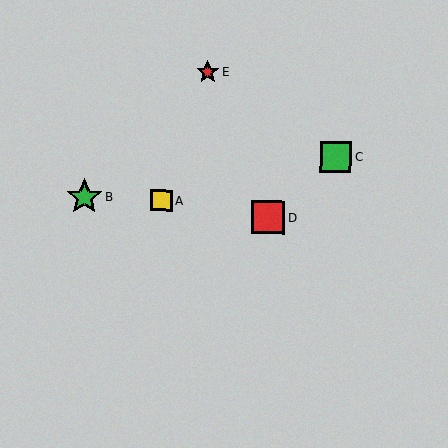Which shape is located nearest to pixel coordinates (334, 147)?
The green square (labeled C) at (336, 157) is nearest to that location.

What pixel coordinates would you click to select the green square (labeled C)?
Click at (336, 157) to select the green square C.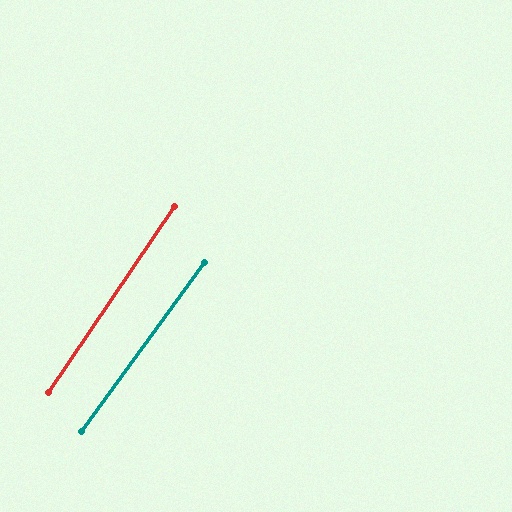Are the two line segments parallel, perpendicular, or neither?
Parallel — their directions differ by only 1.9°.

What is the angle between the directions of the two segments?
Approximately 2 degrees.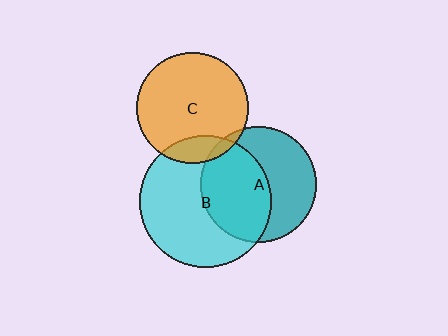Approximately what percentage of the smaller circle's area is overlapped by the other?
Approximately 15%.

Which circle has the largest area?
Circle B (cyan).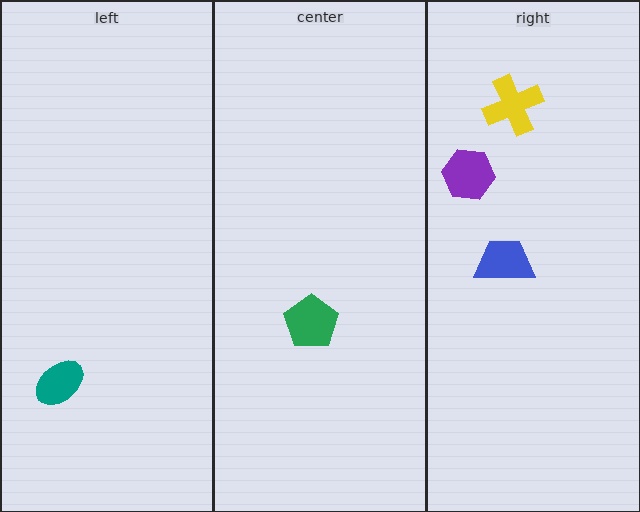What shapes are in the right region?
The yellow cross, the purple hexagon, the blue trapezoid.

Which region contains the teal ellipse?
The left region.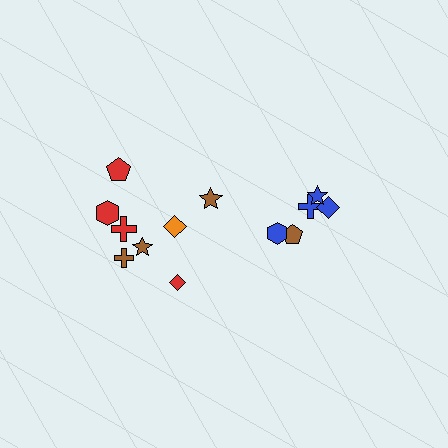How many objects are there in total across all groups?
There are 13 objects.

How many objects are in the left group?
There are 8 objects.